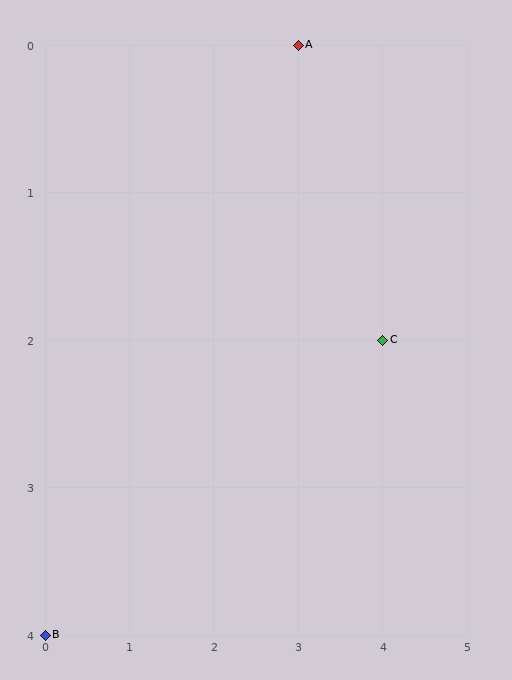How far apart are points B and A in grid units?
Points B and A are 3 columns and 4 rows apart (about 5.0 grid units diagonally).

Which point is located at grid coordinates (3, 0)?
Point A is at (3, 0).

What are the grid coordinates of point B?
Point B is at grid coordinates (0, 4).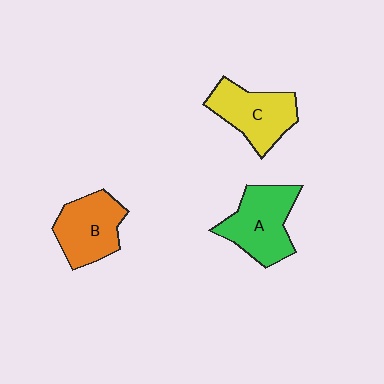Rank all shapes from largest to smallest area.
From largest to smallest: A (green), C (yellow), B (orange).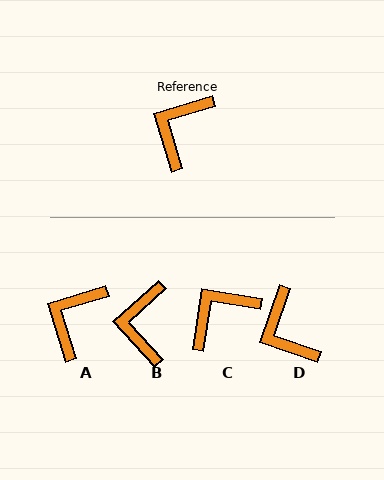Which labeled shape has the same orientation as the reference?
A.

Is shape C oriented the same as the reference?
No, it is off by about 26 degrees.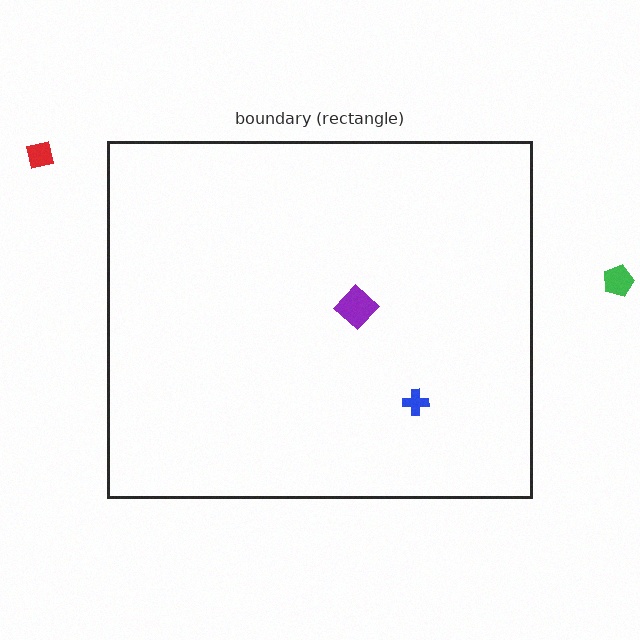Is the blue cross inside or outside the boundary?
Inside.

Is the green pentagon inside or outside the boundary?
Outside.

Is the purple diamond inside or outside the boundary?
Inside.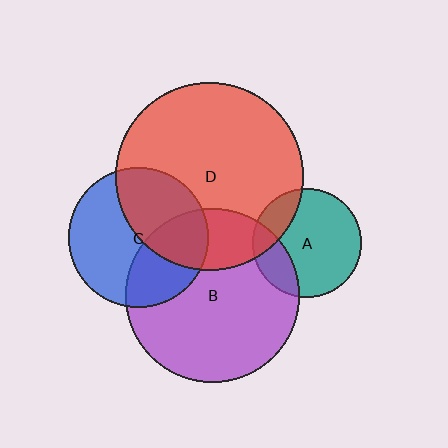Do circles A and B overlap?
Yes.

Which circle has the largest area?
Circle D (red).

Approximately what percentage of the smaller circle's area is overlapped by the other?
Approximately 20%.